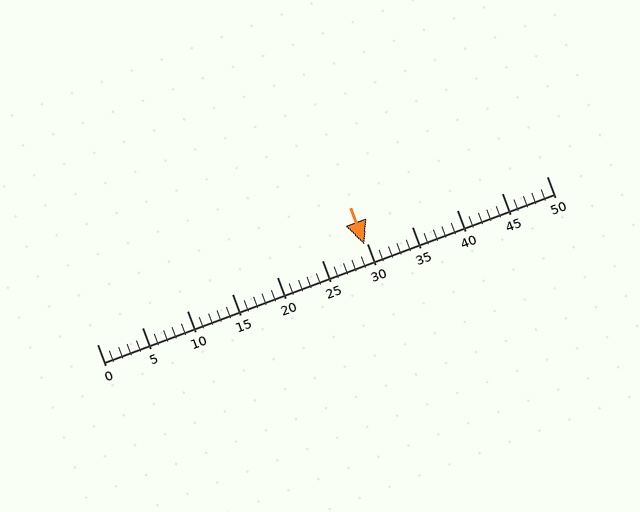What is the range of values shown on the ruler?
The ruler shows values from 0 to 50.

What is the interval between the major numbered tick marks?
The major tick marks are spaced 5 units apart.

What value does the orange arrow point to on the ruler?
The orange arrow points to approximately 30.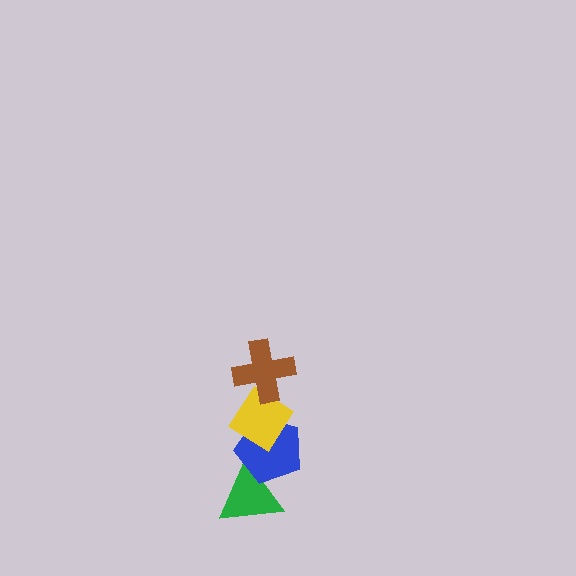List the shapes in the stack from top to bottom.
From top to bottom: the brown cross, the yellow diamond, the blue pentagon, the green triangle.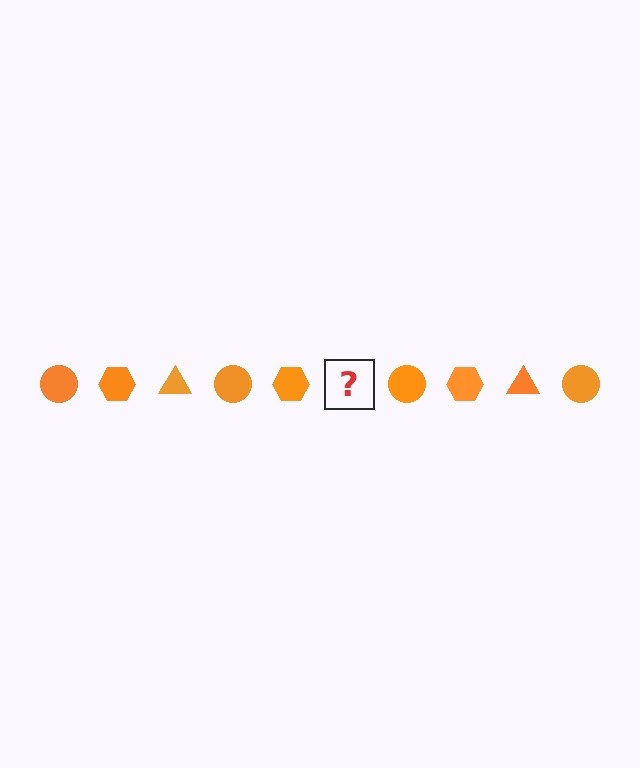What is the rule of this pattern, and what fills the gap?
The rule is that the pattern cycles through circle, hexagon, triangle shapes in orange. The gap should be filled with an orange triangle.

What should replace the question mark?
The question mark should be replaced with an orange triangle.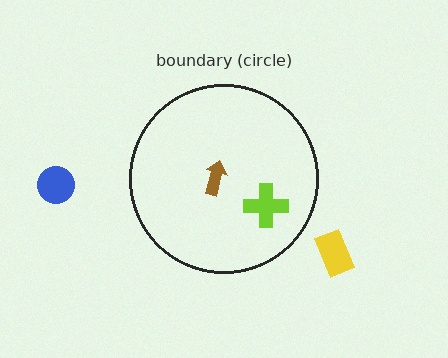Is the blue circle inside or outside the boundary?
Outside.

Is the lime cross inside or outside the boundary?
Inside.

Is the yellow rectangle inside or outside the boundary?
Outside.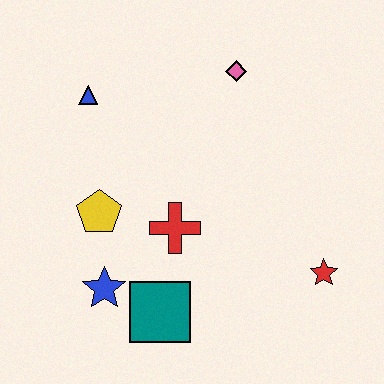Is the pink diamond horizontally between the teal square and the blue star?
No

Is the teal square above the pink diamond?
No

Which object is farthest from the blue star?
The pink diamond is farthest from the blue star.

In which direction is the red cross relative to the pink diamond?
The red cross is below the pink diamond.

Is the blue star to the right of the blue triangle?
Yes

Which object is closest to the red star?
The red cross is closest to the red star.